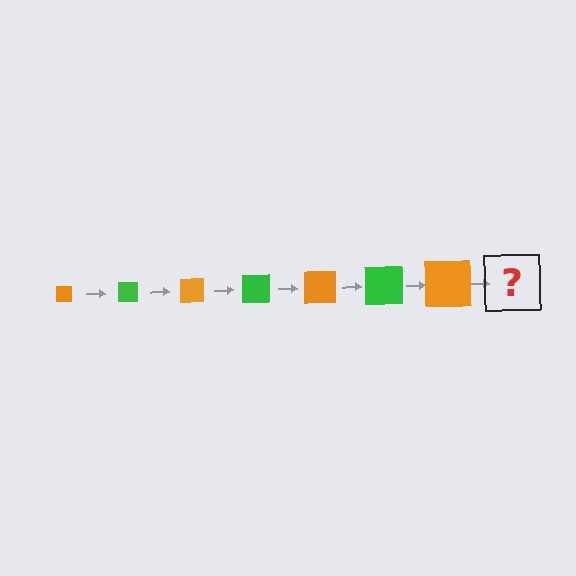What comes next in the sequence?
The next element should be a green square, larger than the previous one.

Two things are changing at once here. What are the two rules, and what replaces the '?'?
The two rules are that the square grows larger each step and the color cycles through orange and green. The '?' should be a green square, larger than the previous one.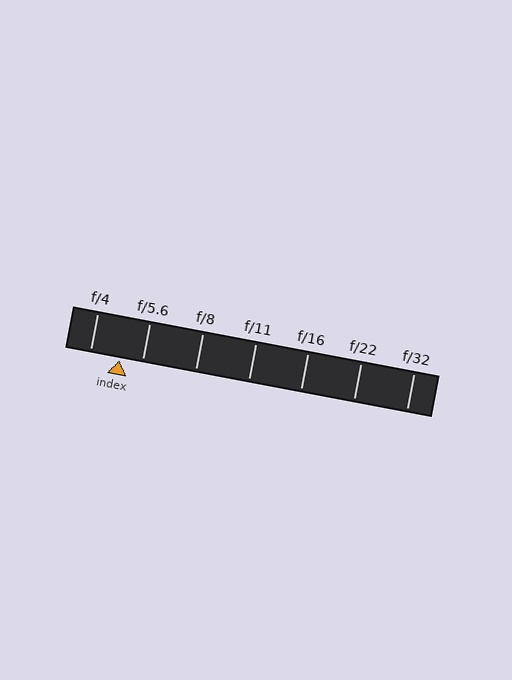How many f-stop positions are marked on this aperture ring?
There are 7 f-stop positions marked.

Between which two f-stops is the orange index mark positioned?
The index mark is between f/4 and f/5.6.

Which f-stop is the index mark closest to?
The index mark is closest to f/5.6.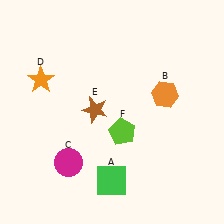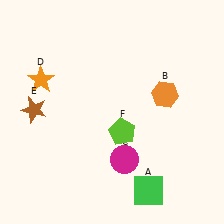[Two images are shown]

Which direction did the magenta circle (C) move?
The magenta circle (C) moved right.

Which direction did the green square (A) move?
The green square (A) moved right.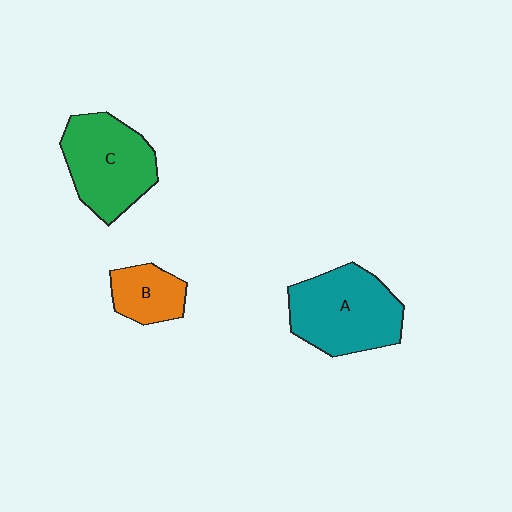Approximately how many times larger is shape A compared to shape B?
Approximately 2.2 times.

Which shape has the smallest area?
Shape B (orange).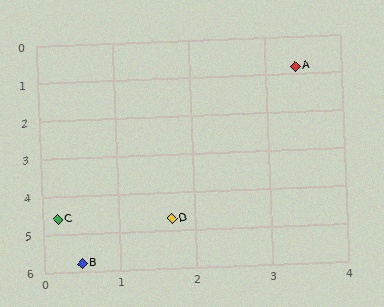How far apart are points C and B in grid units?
Points C and B are about 1.2 grid units apart.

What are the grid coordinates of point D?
Point D is at approximately (1.7, 4.7).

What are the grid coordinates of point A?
Point A is at approximately (3.4, 0.8).